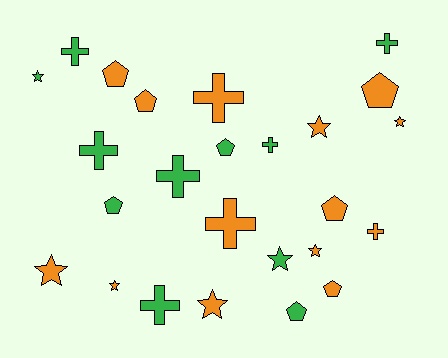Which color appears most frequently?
Orange, with 14 objects.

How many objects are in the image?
There are 25 objects.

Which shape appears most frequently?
Cross, with 9 objects.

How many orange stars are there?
There are 6 orange stars.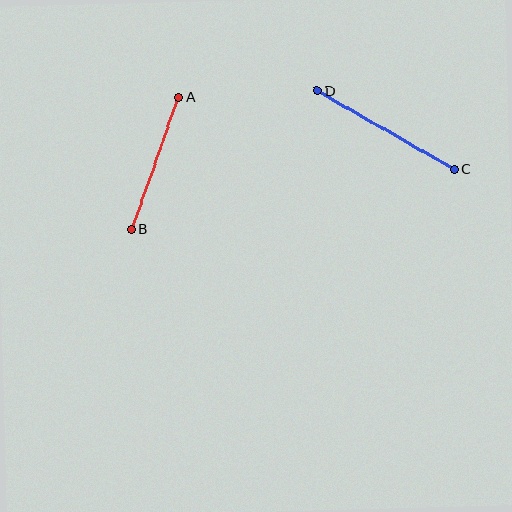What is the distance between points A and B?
The distance is approximately 140 pixels.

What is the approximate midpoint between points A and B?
The midpoint is at approximately (155, 163) pixels.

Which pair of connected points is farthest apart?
Points C and D are farthest apart.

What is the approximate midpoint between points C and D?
The midpoint is at approximately (386, 130) pixels.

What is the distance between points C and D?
The distance is approximately 158 pixels.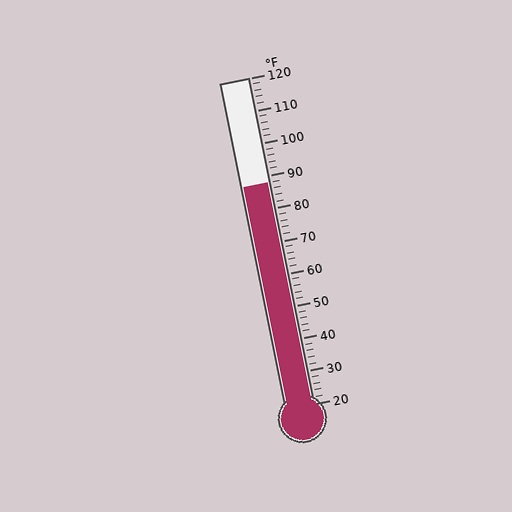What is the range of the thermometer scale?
The thermometer scale ranges from 20°F to 120°F.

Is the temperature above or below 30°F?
The temperature is above 30°F.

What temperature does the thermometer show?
The thermometer shows approximately 88°F.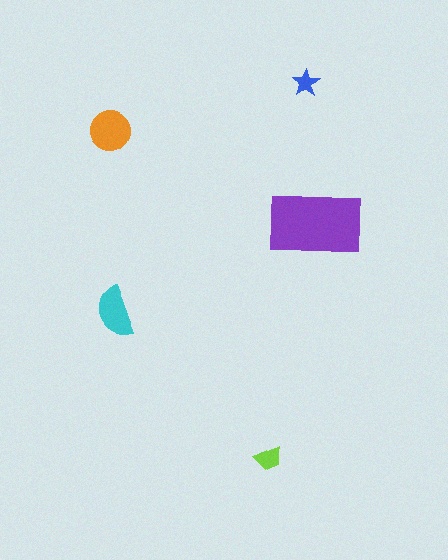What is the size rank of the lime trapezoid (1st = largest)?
4th.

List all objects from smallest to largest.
The blue star, the lime trapezoid, the cyan semicircle, the orange circle, the purple rectangle.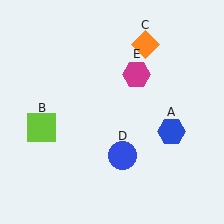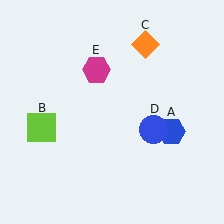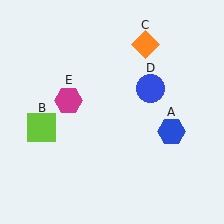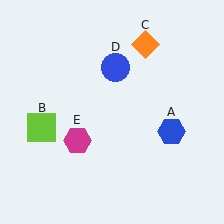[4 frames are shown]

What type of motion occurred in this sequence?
The blue circle (object D), magenta hexagon (object E) rotated counterclockwise around the center of the scene.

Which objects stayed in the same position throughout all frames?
Blue hexagon (object A) and lime square (object B) and orange diamond (object C) remained stationary.